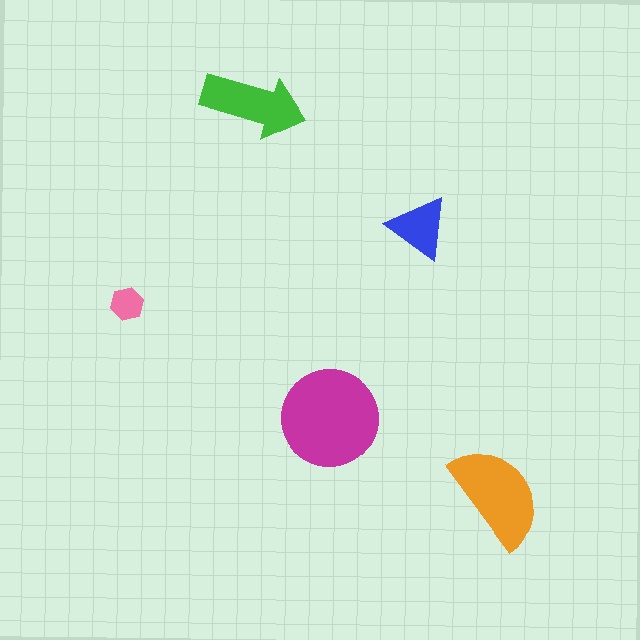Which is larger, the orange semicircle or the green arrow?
The orange semicircle.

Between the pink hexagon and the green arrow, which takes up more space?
The green arrow.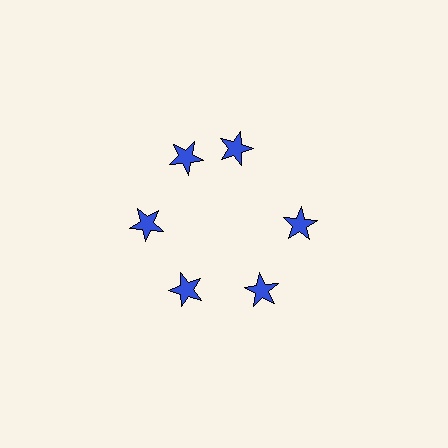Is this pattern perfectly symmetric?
No. The 6 blue stars are arranged in a ring, but one element near the 1 o'clock position is rotated out of alignment along the ring, breaking the 6-fold rotational symmetry.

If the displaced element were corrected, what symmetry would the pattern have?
It would have 6-fold rotational symmetry — the pattern would map onto itself every 60 degrees.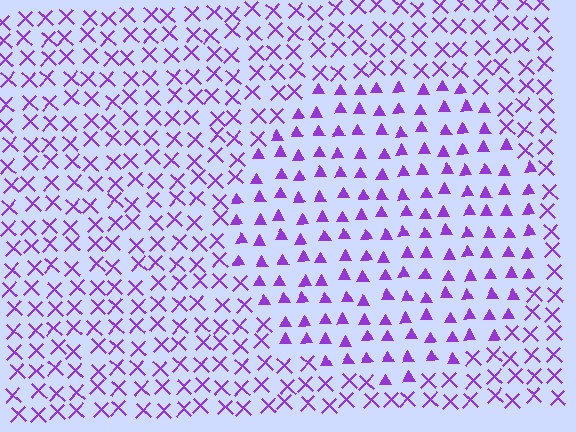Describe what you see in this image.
The image is filled with small purple elements arranged in a uniform grid. A circle-shaped region contains triangles, while the surrounding area contains X marks. The boundary is defined purely by the change in element shape.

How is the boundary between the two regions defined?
The boundary is defined by a change in element shape: triangles inside vs. X marks outside. All elements share the same color and spacing.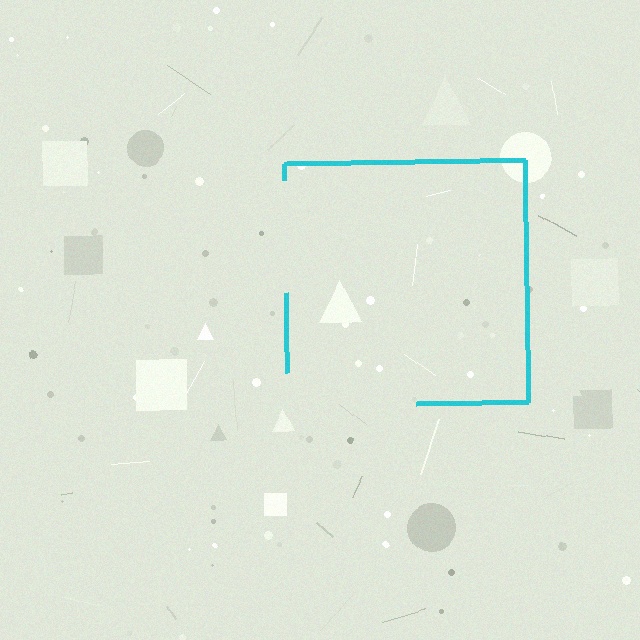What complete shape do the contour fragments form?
The contour fragments form a square.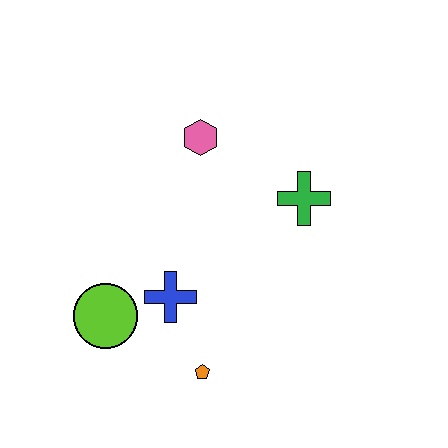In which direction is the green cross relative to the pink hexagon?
The green cross is to the right of the pink hexagon.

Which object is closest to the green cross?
The pink hexagon is closest to the green cross.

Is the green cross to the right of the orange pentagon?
Yes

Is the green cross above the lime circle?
Yes